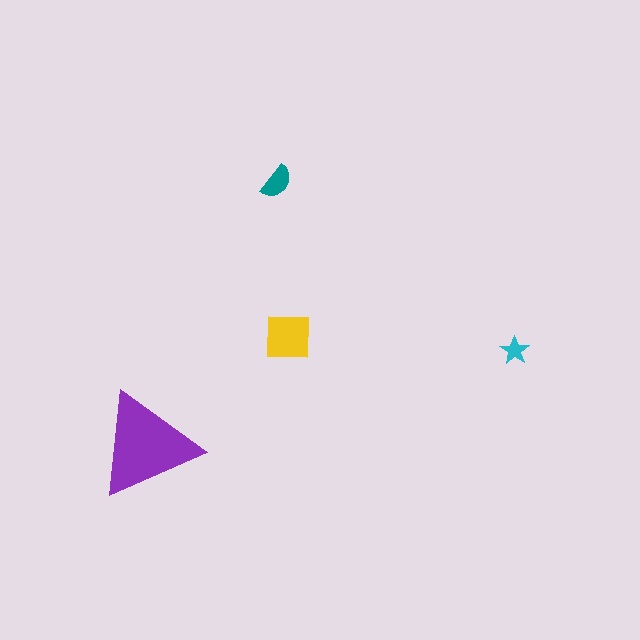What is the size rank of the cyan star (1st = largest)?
4th.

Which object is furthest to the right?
The cyan star is rightmost.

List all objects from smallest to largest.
The cyan star, the teal semicircle, the yellow square, the purple triangle.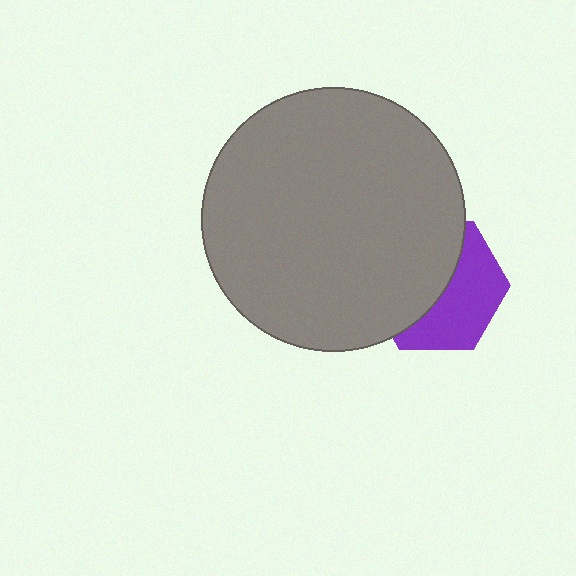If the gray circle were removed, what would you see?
You would see the complete purple hexagon.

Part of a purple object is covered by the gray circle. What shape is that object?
It is a hexagon.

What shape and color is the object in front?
The object in front is a gray circle.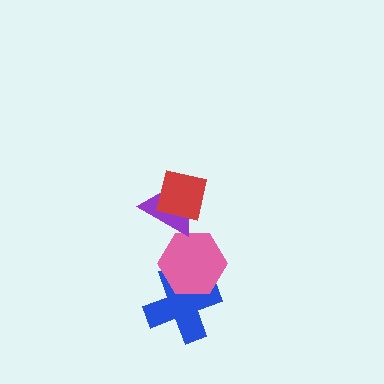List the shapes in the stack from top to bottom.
From top to bottom: the red square, the purple triangle, the pink hexagon, the blue cross.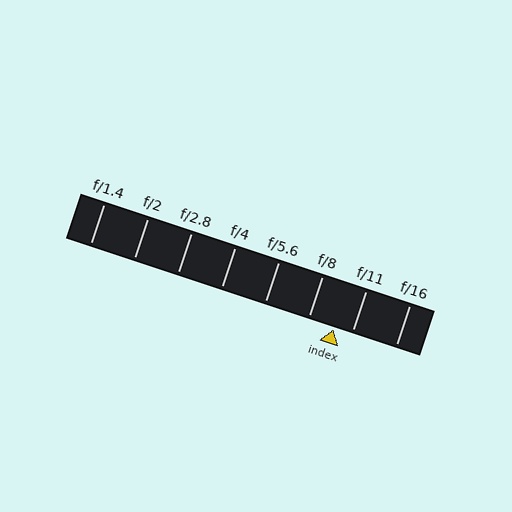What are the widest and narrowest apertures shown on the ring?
The widest aperture shown is f/1.4 and the narrowest is f/16.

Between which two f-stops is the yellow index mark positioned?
The index mark is between f/8 and f/11.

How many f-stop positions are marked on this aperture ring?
There are 8 f-stop positions marked.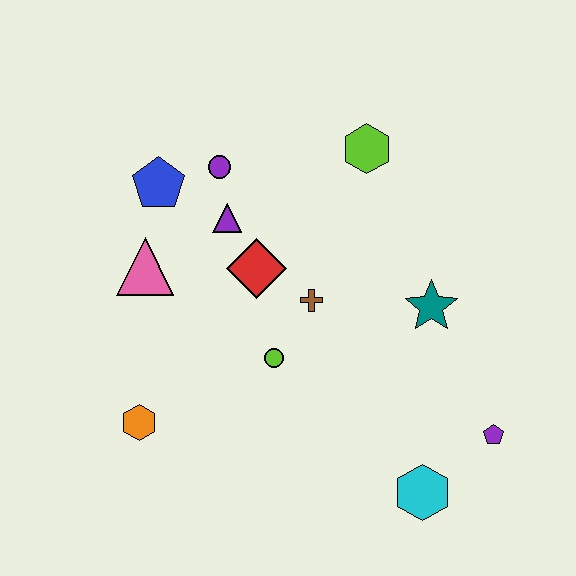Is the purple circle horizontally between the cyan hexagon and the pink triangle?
Yes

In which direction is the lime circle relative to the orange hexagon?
The lime circle is to the right of the orange hexagon.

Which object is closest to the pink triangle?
The blue pentagon is closest to the pink triangle.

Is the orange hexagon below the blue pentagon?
Yes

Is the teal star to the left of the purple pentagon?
Yes